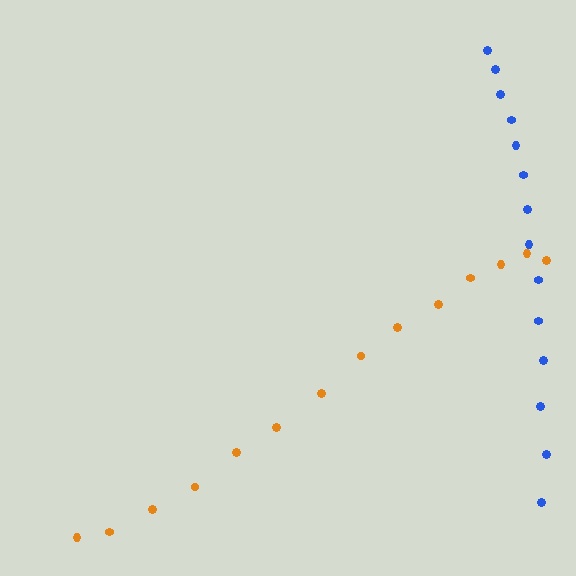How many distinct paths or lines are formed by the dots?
There are 2 distinct paths.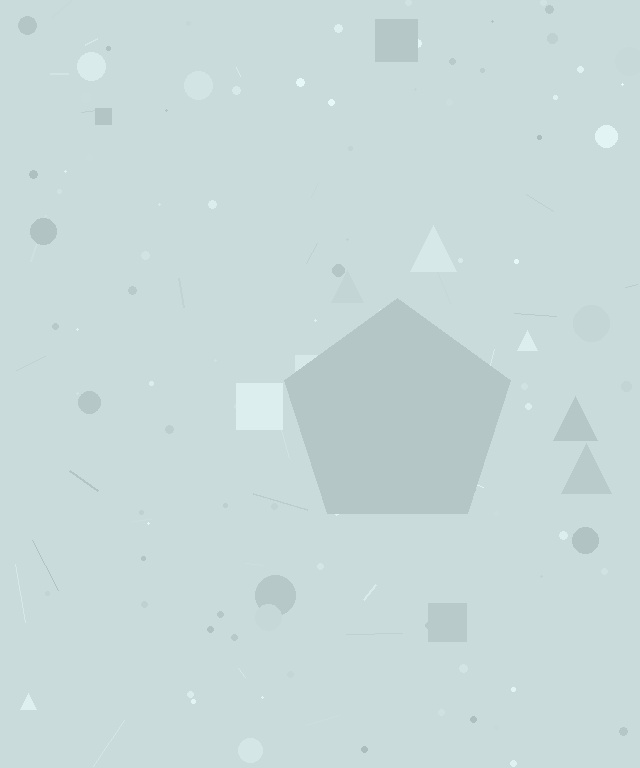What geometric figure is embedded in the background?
A pentagon is embedded in the background.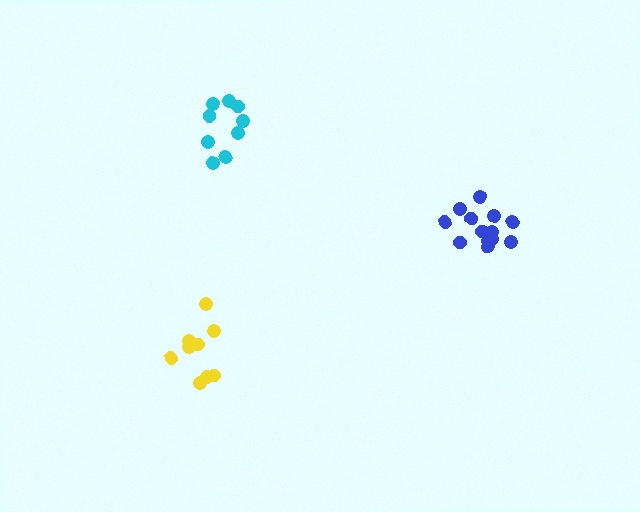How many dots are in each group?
Group 1: 9 dots, Group 2: 13 dots, Group 3: 9 dots (31 total).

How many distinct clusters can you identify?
There are 3 distinct clusters.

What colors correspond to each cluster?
The clusters are colored: cyan, blue, yellow.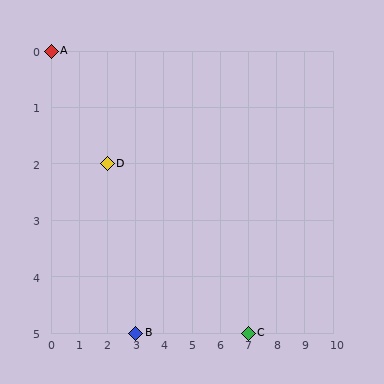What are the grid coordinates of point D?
Point D is at grid coordinates (2, 2).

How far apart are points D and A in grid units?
Points D and A are 2 columns and 2 rows apart (about 2.8 grid units diagonally).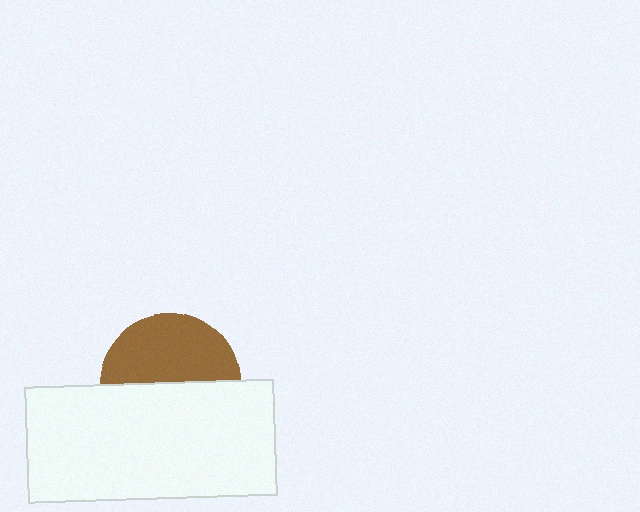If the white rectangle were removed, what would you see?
You would see the complete brown circle.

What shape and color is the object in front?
The object in front is a white rectangle.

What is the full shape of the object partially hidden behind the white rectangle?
The partially hidden object is a brown circle.